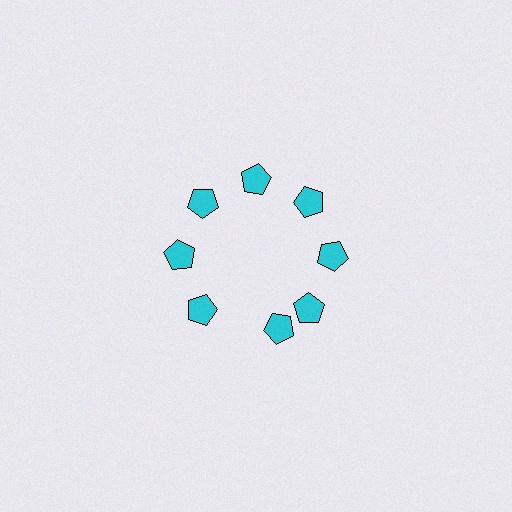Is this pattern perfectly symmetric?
No. The 8 cyan pentagons are arranged in a ring, but one element near the 6 o'clock position is rotated out of alignment along the ring, breaking the 8-fold rotational symmetry.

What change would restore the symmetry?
The symmetry would be restored by rotating it back into even spacing with its neighbors so that all 8 pentagons sit at equal angles and equal distance from the center.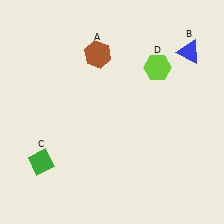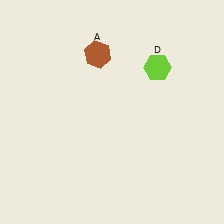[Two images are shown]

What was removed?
The green diamond (C), the blue triangle (B) were removed in Image 2.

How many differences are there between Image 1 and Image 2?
There are 2 differences between the two images.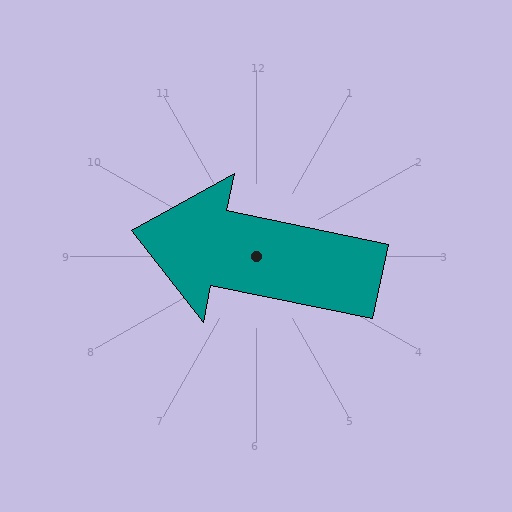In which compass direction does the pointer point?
West.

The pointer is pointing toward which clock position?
Roughly 9 o'clock.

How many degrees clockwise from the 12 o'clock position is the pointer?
Approximately 282 degrees.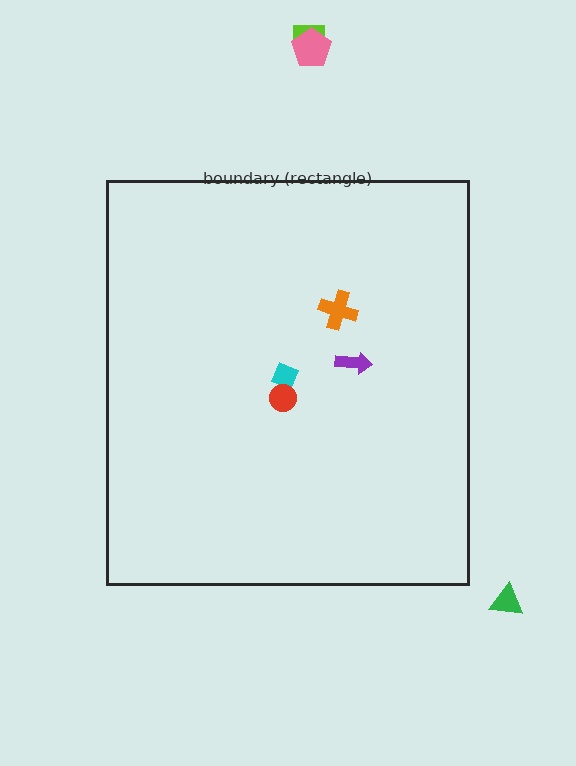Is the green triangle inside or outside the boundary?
Outside.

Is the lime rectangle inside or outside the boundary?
Outside.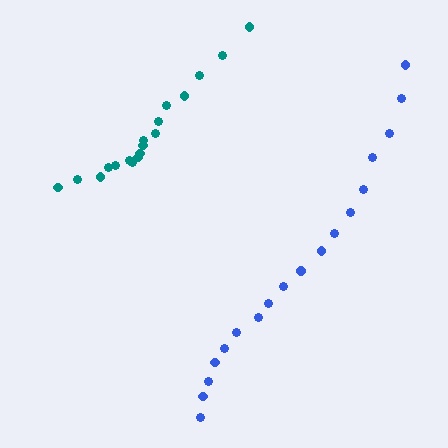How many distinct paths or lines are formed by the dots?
There are 2 distinct paths.